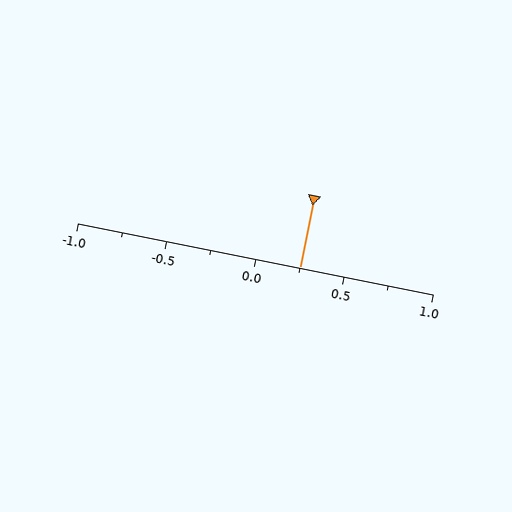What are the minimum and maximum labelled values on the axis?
The axis runs from -1.0 to 1.0.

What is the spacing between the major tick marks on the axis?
The major ticks are spaced 0.5 apart.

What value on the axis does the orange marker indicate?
The marker indicates approximately 0.25.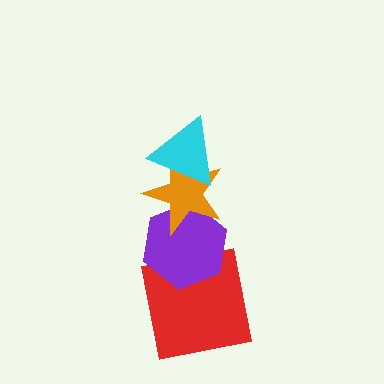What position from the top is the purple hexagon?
The purple hexagon is 3rd from the top.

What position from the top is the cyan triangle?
The cyan triangle is 1st from the top.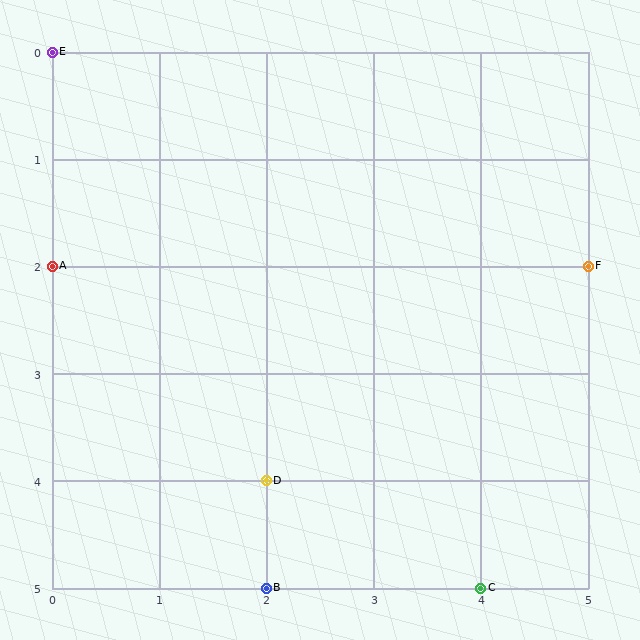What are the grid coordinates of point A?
Point A is at grid coordinates (0, 2).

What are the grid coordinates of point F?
Point F is at grid coordinates (5, 2).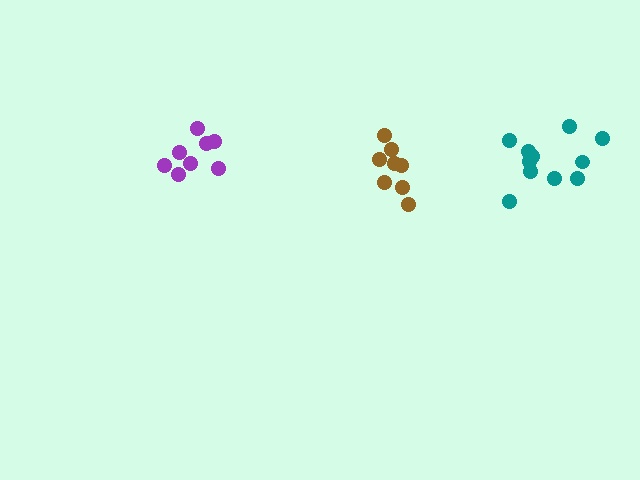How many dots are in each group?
Group 1: 8 dots, Group 2: 11 dots, Group 3: 8 dots (27 total).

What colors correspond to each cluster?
The clusters are colored: brown, teal, purple.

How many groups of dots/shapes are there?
There are 3 groups.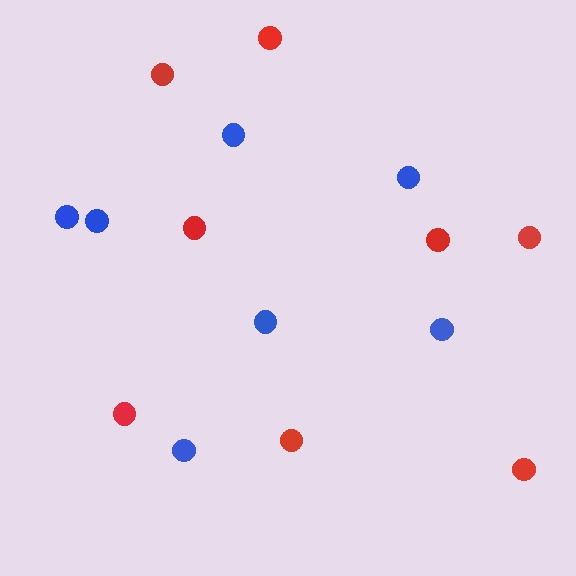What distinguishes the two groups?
There are 2 groups: one group of red circles (8) and one group of blue circles (7).